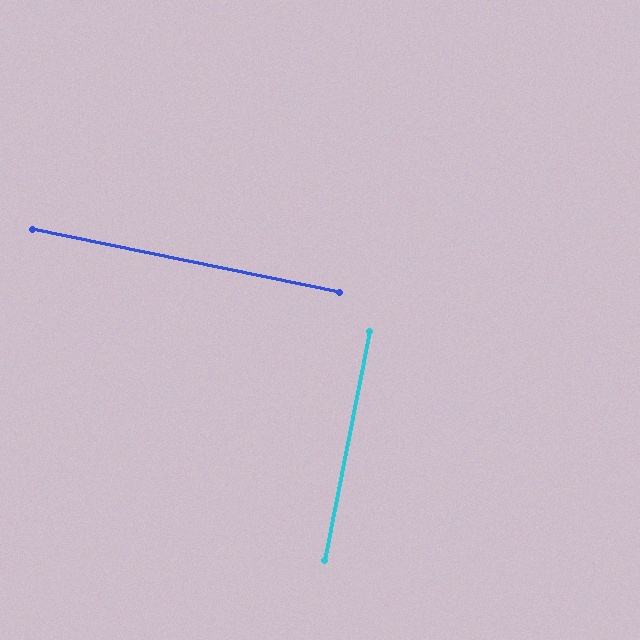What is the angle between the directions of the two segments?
Approximately 90 degrees.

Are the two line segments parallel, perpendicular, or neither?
Perpendicular — they meet at approximately 90°.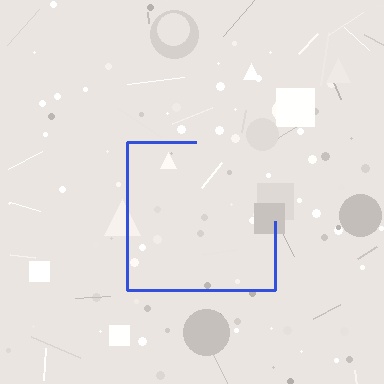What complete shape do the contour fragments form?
The contour fragments form a square.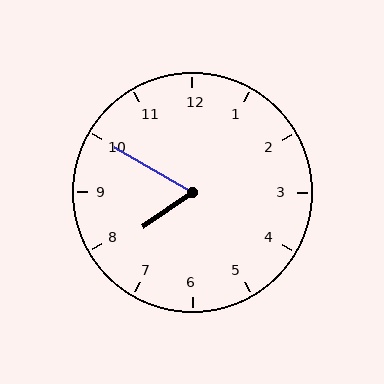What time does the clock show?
7:50.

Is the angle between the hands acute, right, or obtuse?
It is acute.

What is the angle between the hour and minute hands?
Approximately 65 degrees.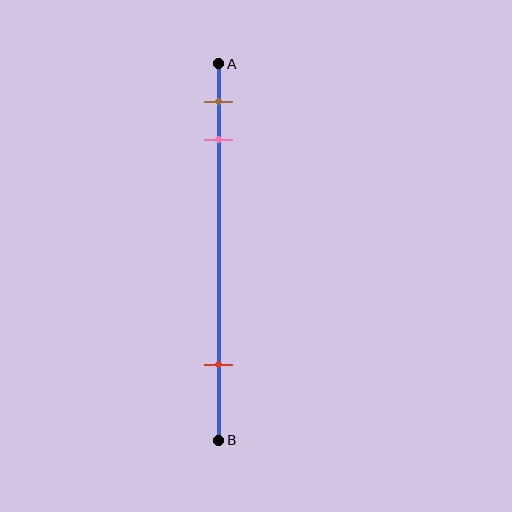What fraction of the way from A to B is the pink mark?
The pink mark is approximately 20% (0.2) of the way from A to B.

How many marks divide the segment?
There are 3 marks dividing the segment.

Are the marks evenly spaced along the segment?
No, the marks are not evenly spaced.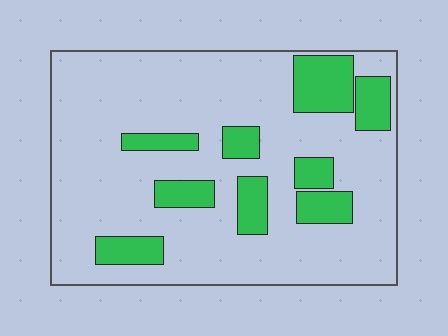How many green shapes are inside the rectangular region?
9.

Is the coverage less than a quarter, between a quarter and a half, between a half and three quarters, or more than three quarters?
Less than a quarter.